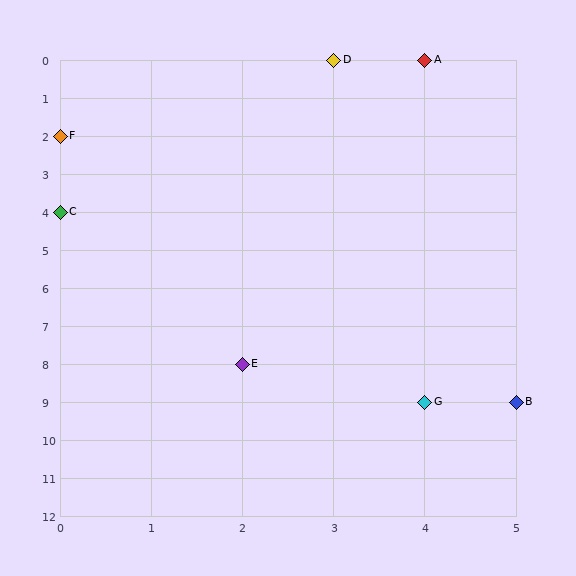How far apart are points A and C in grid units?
Points A and C are 4 columns and 4 rows apart (about 5.7 grid units diagonally).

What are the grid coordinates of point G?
Point G is at grid coordinates (4, 9).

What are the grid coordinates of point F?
Point F is at grid coordinates (0, 2).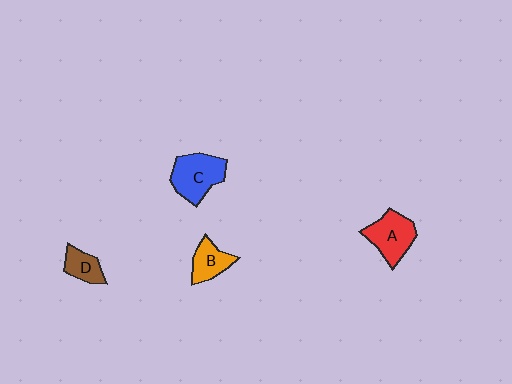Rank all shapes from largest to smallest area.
From largest to smallest: C (blue), A (red), B (orange), D (brown).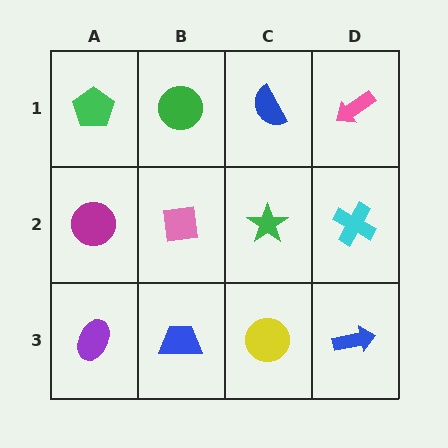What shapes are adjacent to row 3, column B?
A pink square (row 2, column B), a purple ellipse (row 3, column A), a yellow circle (row 3, column C).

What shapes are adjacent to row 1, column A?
A magenta circle (row 2, column A), a green circle (row 1, column B).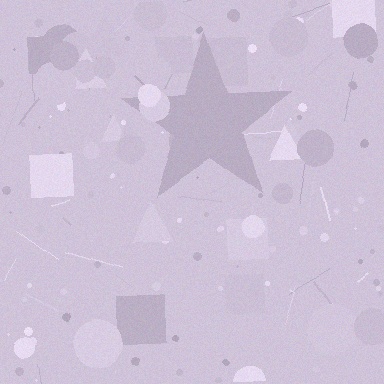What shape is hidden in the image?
A star is hidden in the image.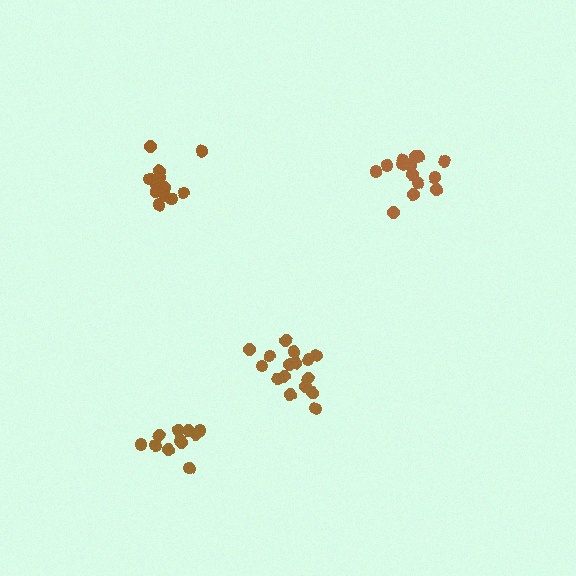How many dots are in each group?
Group 1: 16 dots, Group 2: 12 dots, Group 3: 11 dots, Group 4: 14 dots (53 total).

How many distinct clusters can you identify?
There are 4 distinct clusters.